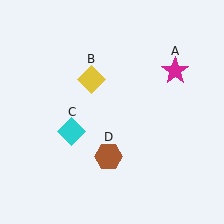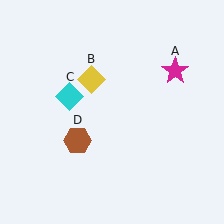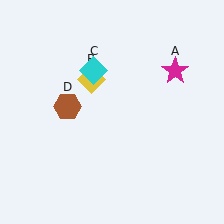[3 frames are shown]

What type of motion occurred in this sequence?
The cyan diamond (object C), brown hexagon (object D) rotated clockwise around the center of the scene.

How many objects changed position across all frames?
2 objects changed position: cyan diamond (object C), brown hexagon (object D).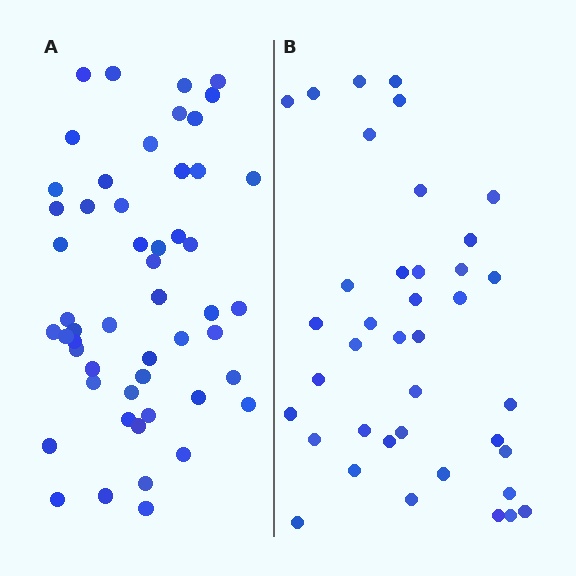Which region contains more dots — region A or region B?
Region A (the left region) has more dots.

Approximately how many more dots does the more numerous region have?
Region A has approximately 15 more dots than region B.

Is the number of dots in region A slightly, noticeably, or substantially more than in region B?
Region A has noticeably more, but not dramatically so. The ratio is roughly 1.3 to 1.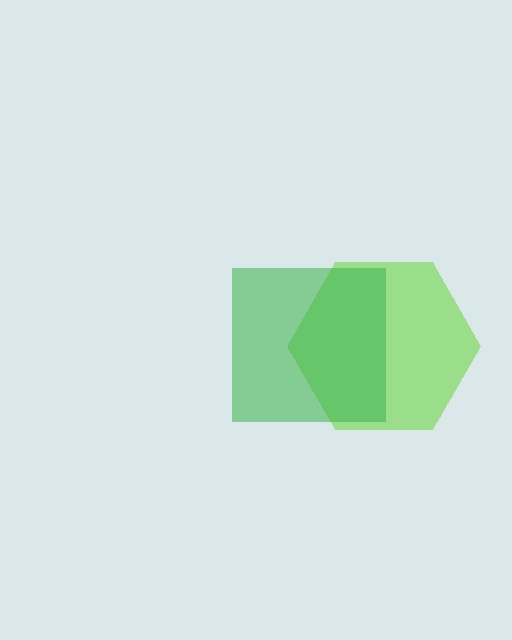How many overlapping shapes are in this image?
There are 2 overlapping shapes in the image.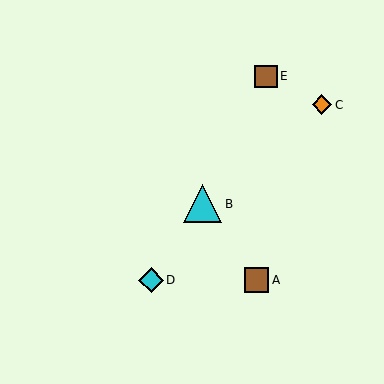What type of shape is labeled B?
Shape B is a cyan triangle.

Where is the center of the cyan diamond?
The center of the cyan diamond is at (151, 280).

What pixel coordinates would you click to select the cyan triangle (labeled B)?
Click at (203, 204) to select the cyan triangle B.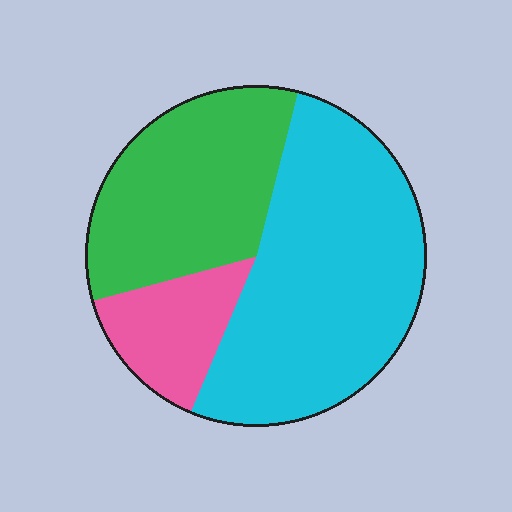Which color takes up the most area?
Cyan, at roughly 50%.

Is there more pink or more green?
Green.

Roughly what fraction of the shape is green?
Green takes up between a third and a half of the shape.